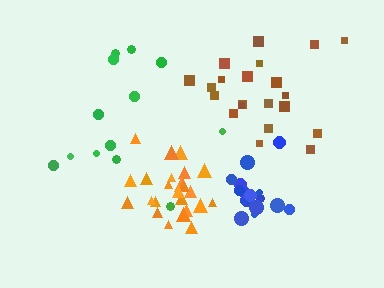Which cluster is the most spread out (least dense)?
Green.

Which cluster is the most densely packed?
Orange.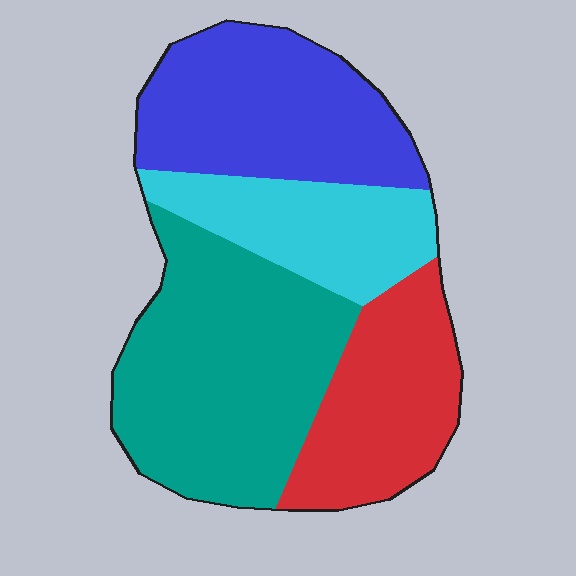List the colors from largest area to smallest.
From largest to smallest: teal, blue, red, cyan.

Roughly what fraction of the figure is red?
Red takes up about one fifth (1/5) of the figure.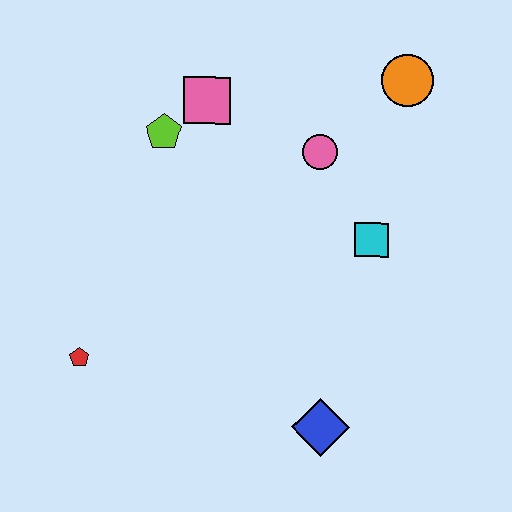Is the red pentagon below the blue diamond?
No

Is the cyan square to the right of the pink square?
Yes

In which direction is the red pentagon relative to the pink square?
The red pentagon is below the pink square.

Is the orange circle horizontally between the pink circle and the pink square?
No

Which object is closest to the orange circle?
The pink circle is closest to the orange circle.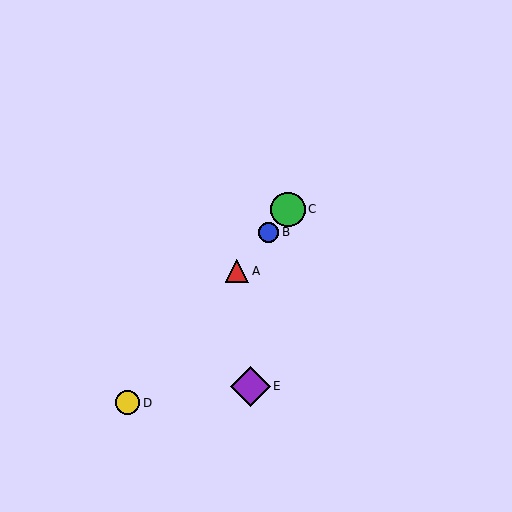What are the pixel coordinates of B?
Object B is at (269, 232).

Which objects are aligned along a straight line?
Objects A, B, C, D are aligned along a straight line.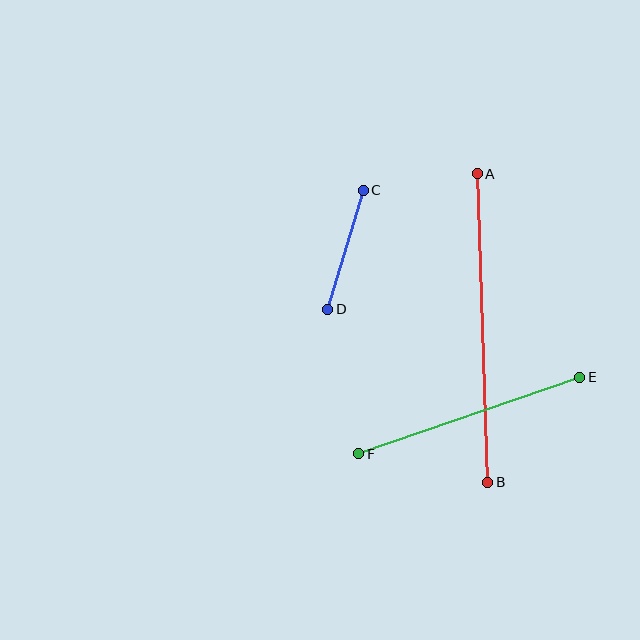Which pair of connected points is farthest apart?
Points A and B are farthest apart.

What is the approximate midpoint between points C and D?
The midpoint is at approximately (346, 250) pixels.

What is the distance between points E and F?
The distance is approximately 234 pixels.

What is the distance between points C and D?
The distance is approximately 124 pixels.